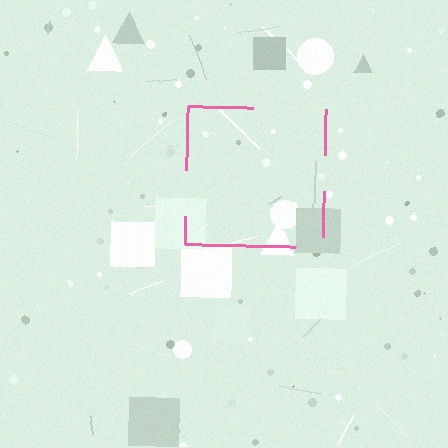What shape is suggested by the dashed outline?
The dashed outline suggests a square.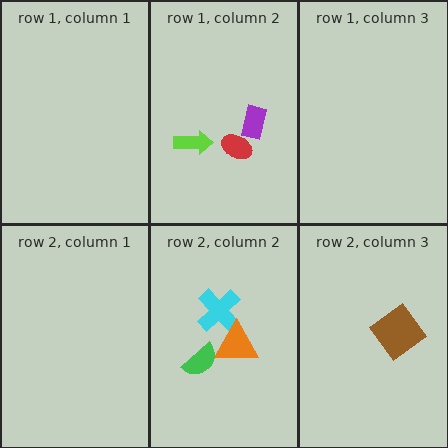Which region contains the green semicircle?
The row 2, column 2 region.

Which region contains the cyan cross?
The row 2, column 2 region.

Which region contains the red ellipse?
The row 1, column 2 region.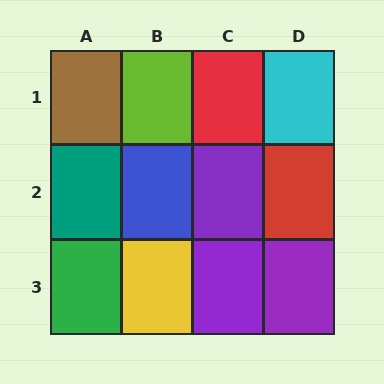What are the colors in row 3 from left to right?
Green, yellow, purple, purple.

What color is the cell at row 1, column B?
Lime.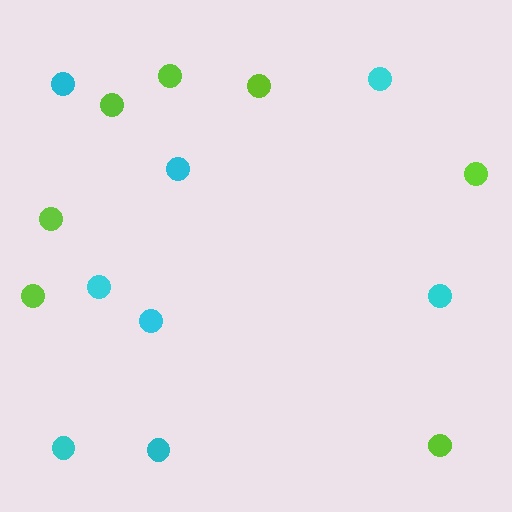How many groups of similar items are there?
There are 2 groups: one group of cyan circles (8) and one group of lime circles (7).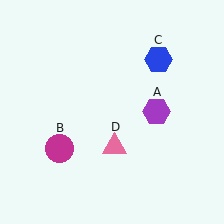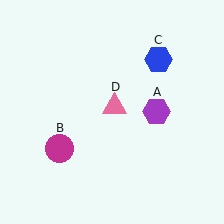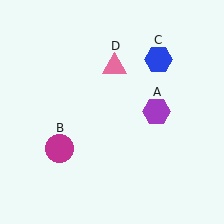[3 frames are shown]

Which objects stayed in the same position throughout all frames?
Purple hexagon (object A) and magenta circle (object B) and blue hexagon (object C) remained stationary.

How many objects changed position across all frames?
1 object changed position: pink triangle (object D).